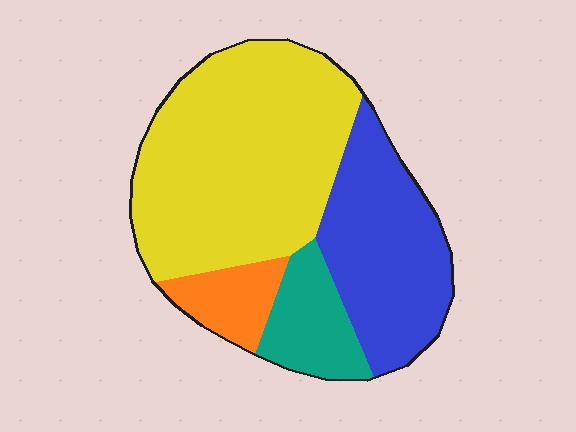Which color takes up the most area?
Yellow, at roughly 50%.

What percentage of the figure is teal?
Teal takes up about one eighth (1/8) of the figure.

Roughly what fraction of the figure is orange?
Orange takes up less than a sixth of the figure.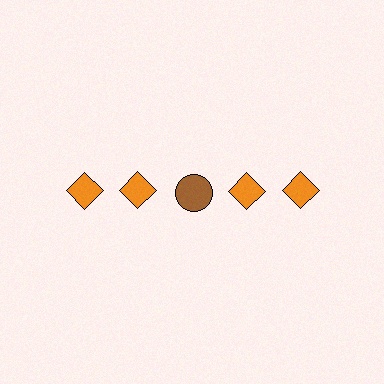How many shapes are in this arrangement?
There are 5 shapes arranged in a grid pattern.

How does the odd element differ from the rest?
It differs in both color (brown instead of orange) and shape (circle instead of diamond).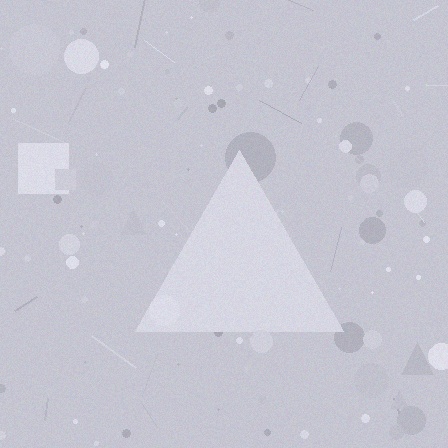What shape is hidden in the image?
A triangle is hidden in the image.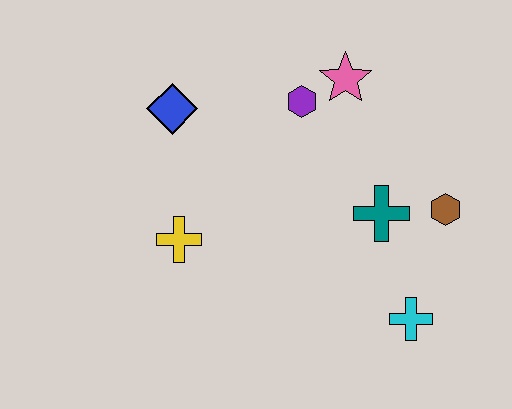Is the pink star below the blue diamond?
No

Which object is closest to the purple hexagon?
The pink star is closest to the purple hexagon.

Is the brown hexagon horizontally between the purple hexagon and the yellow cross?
No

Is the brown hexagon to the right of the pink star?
Yes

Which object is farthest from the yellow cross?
The brown hexagon is farthest from the yellow cross.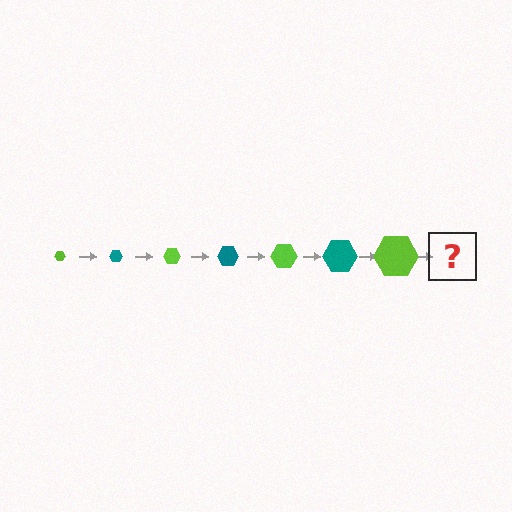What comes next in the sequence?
The next element should be a teal hexagon, larger than the previous one.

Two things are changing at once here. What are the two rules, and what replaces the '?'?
The two rules are that the hexagon grows larger each step and the color cycles through lime and teal. The '?' should be a teal hexagon, larger than the previous one.